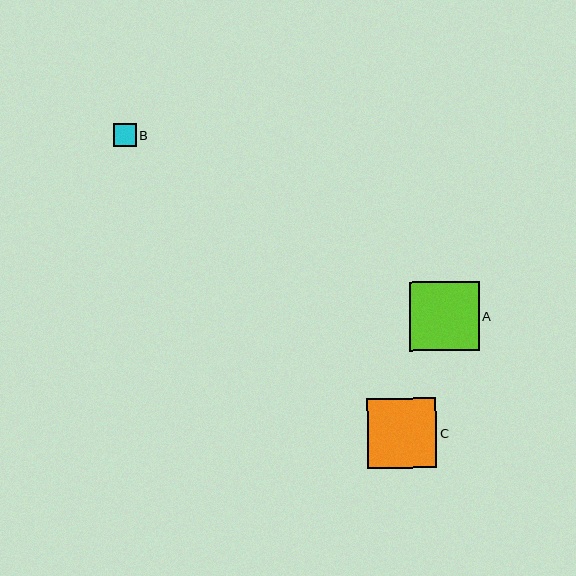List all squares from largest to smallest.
From largest to smallest: A, C, B.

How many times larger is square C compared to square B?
Square C is approximately 3.1 times the size of square B.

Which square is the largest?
Square A is the largest with a size of approximately 70 pixels.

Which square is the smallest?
Square B is the smallest with a size of approximately 23 pixels.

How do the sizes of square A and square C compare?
Square A and square C are approximately the same size.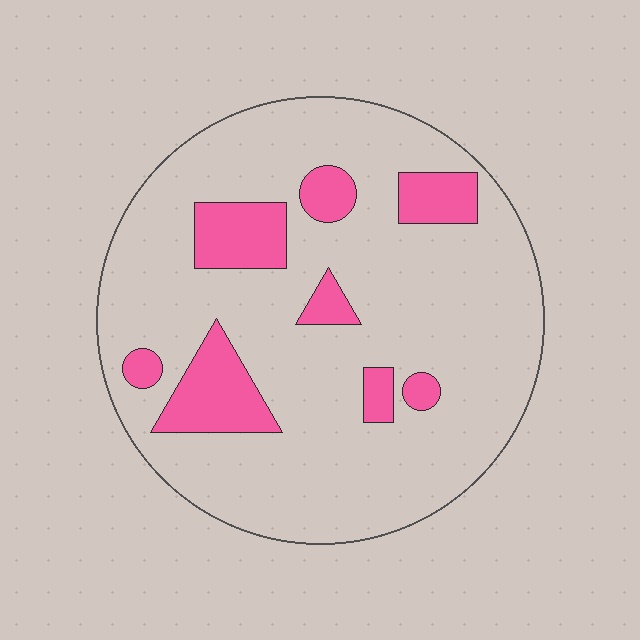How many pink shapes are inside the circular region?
8.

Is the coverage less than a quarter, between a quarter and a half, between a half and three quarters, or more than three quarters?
Less than a quarter.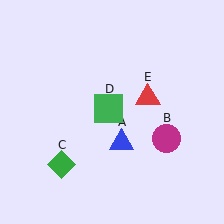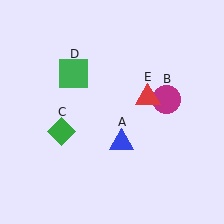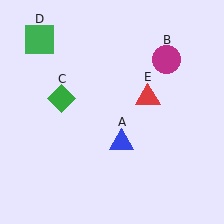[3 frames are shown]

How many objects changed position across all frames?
3 objects changed position: magenta circle (object B), green diamond (object C), green square (object D).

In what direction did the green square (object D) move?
The green square (object D) moved up and to the left.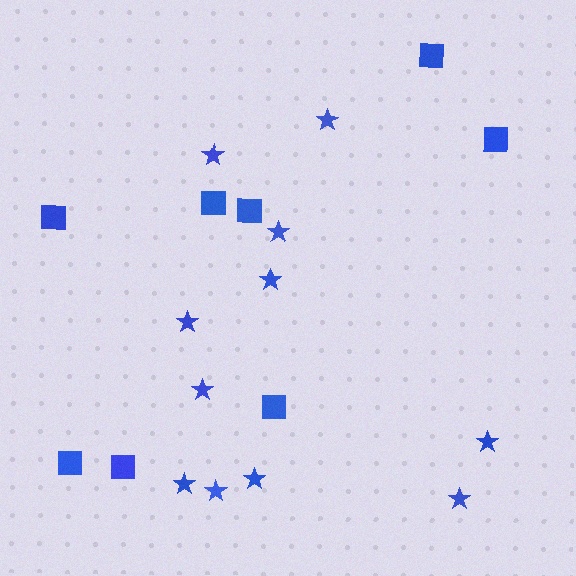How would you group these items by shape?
There are 2 groups: one group of stars (11) and one group of squares (8).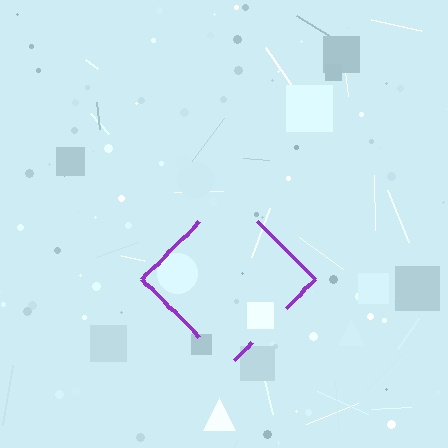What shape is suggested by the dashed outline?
The dashed outline suggests a diamond.